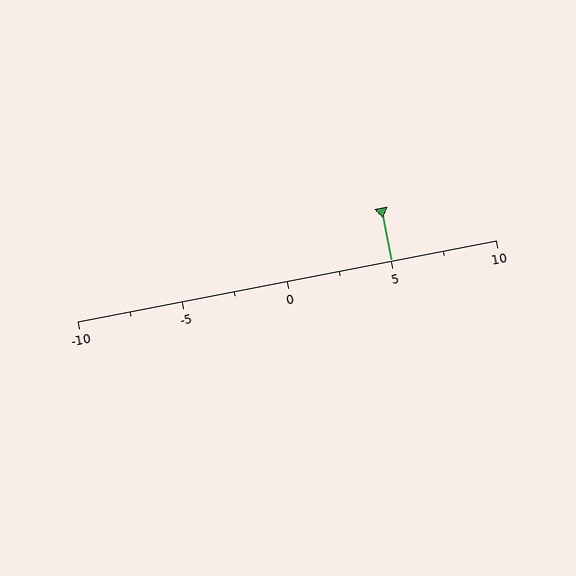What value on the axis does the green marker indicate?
The marker indicates approximately 5.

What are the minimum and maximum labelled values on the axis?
The axis runs from -10 to 10.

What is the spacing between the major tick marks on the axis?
The major ticks are spaced 5 apart.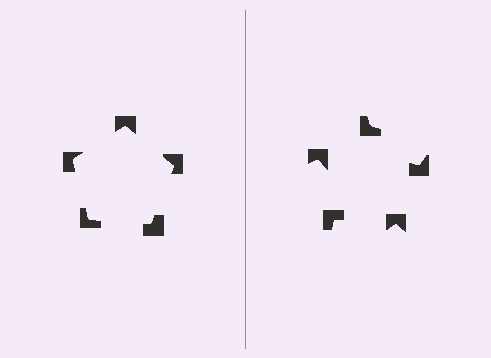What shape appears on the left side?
An illusory pentagon.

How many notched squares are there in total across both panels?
10 — 5 on each side.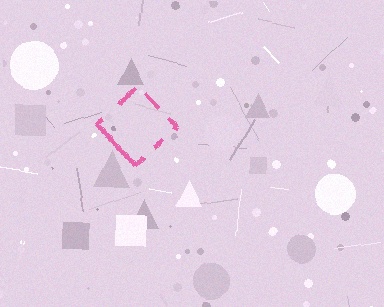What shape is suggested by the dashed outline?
The dashed outline suggests a diamond.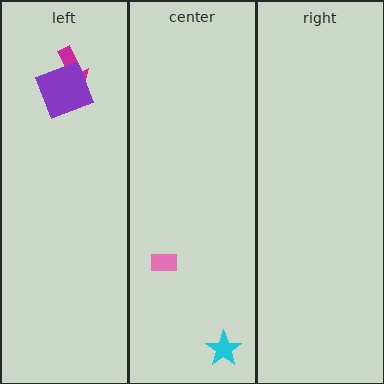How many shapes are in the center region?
2.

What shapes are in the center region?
The pink rectangle, the cyan star.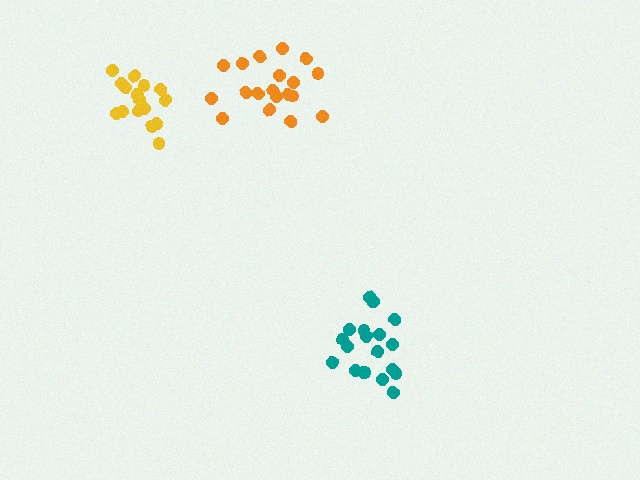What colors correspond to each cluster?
The clusters are colored: teal, orange, yellow.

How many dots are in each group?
Group 1: 19 dots, Group 2: 19 dots, Group 3: 17 dots (55 total).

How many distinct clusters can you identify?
There are 3 distinct clusters.